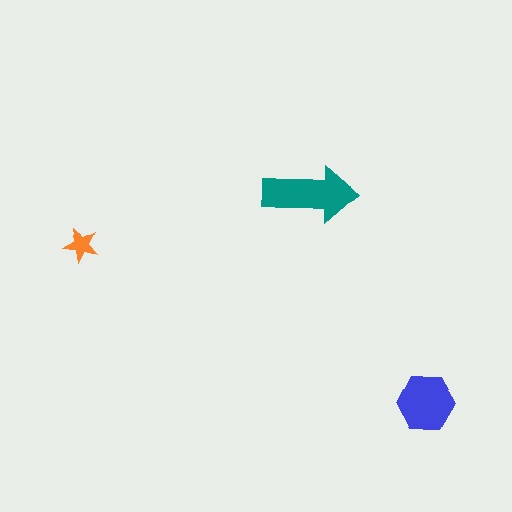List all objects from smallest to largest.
The orange star, the blue hexagon, the teal arrow.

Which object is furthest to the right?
The blue hexagon is rightmost.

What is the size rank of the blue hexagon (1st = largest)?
2nd.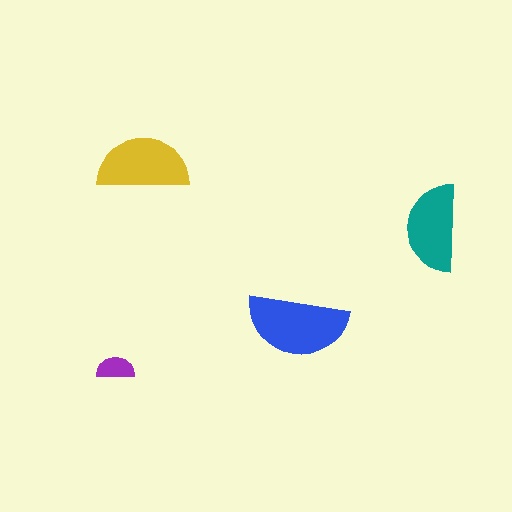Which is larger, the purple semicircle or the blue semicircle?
The blue one.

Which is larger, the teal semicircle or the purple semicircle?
The teal one.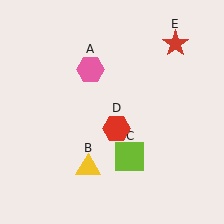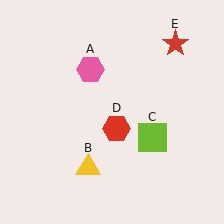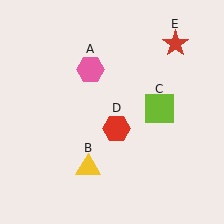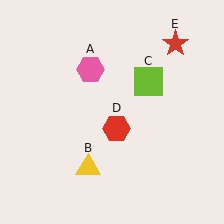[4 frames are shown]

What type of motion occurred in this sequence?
The lime square (object C) rotated counterclockwise around the center of the scene.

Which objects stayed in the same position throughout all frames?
Pink hexagon (object A) and yellow triangle (object B) and red hexagon (object D) and red star (object E) remained stationary.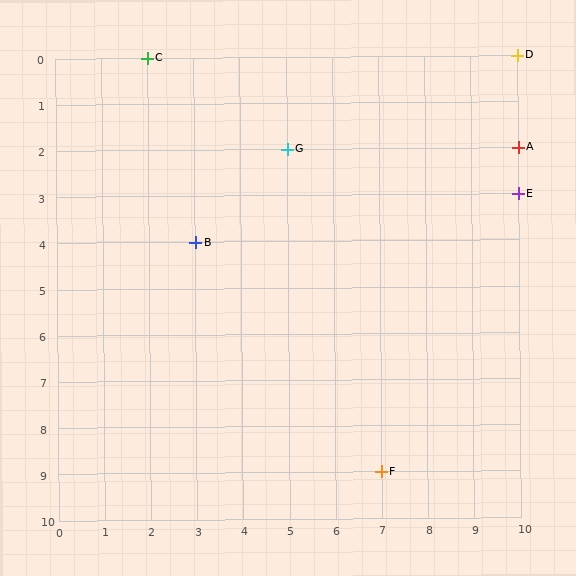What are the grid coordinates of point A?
Point A is at grid coordinates (10, 2).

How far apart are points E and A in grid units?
Points E and A are 1 row apart.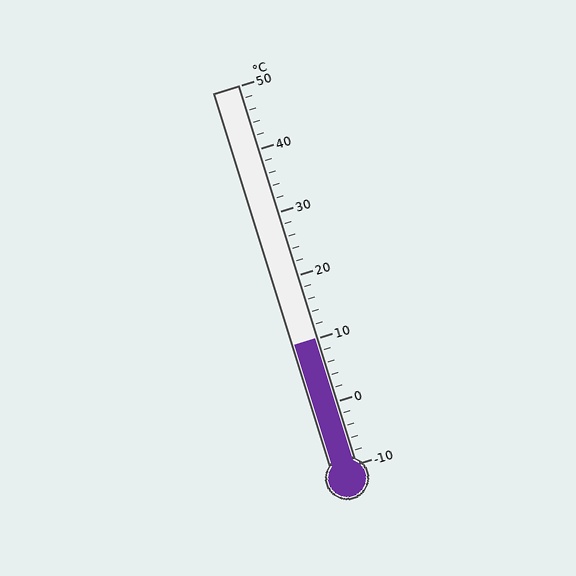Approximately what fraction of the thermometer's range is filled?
The thermometer is filled to approximately 35% of its range.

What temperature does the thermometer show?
The thermometer shows approximately 10°C.